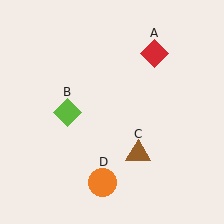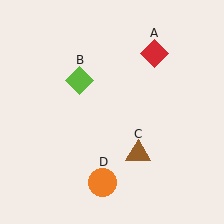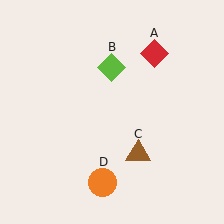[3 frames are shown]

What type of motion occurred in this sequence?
The lime diamond (object B) rotated clockwise around the center of the scene.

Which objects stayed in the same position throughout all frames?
Red diamond (object A) and brown triangle (object C) and orange circle (object D) remained stationary.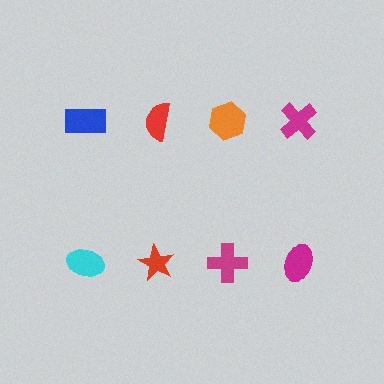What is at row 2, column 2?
A red star.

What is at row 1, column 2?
A red semicircle.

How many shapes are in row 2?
4 shapes.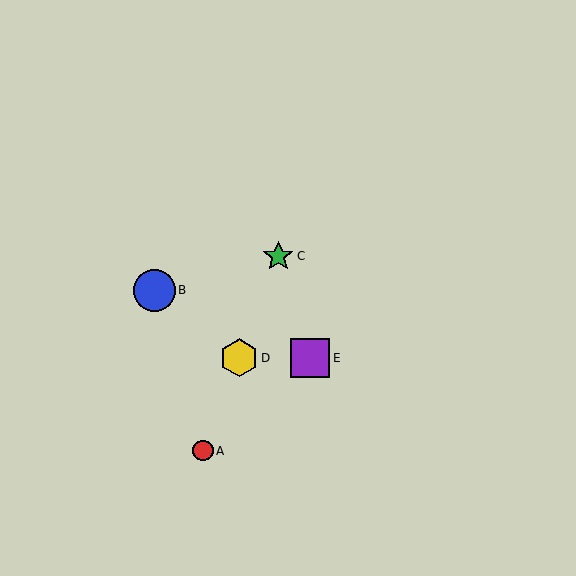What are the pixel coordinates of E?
Object E is at (310, 358).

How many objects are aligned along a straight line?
3 objects (A, C, D) are aligned along a straight line.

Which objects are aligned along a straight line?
Objects A, C, D are aligned along a straight line.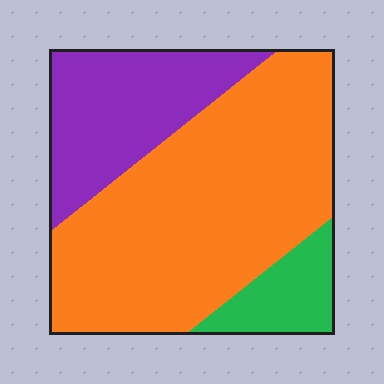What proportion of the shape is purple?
Purple takes up between a quarter and a half of the shape.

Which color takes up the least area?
Green, at roughly 10%.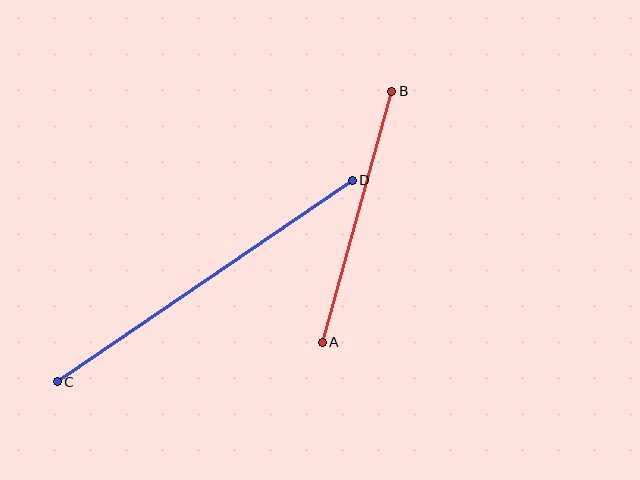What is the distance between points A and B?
The distance is approximately 260 pixels.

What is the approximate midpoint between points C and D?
The midpoint is at approximately (205, 281) pixels.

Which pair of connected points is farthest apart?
Points C and D are farthest apart.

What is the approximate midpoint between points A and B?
The midpoint is at approximately (357, 217) pixels.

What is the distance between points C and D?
The distance is approximately 358 pixels.